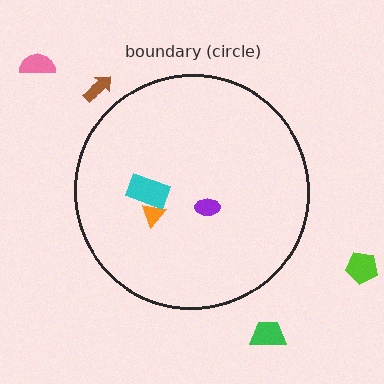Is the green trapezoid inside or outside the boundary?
Outside.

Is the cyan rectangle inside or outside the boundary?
Inside.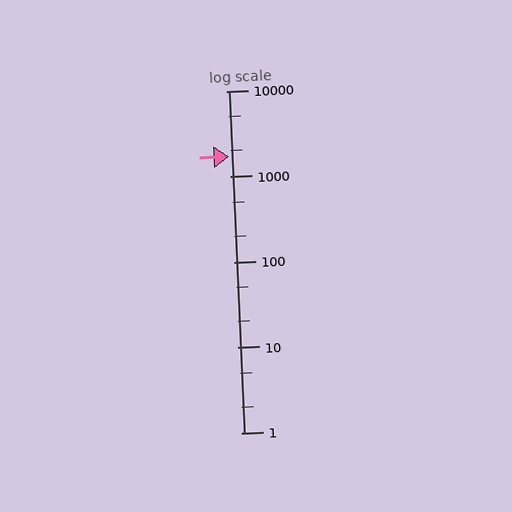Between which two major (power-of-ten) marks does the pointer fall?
The pointer is between 1000 and 10000.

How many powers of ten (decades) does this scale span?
The scale spans 4 decades, from 1 to 10000.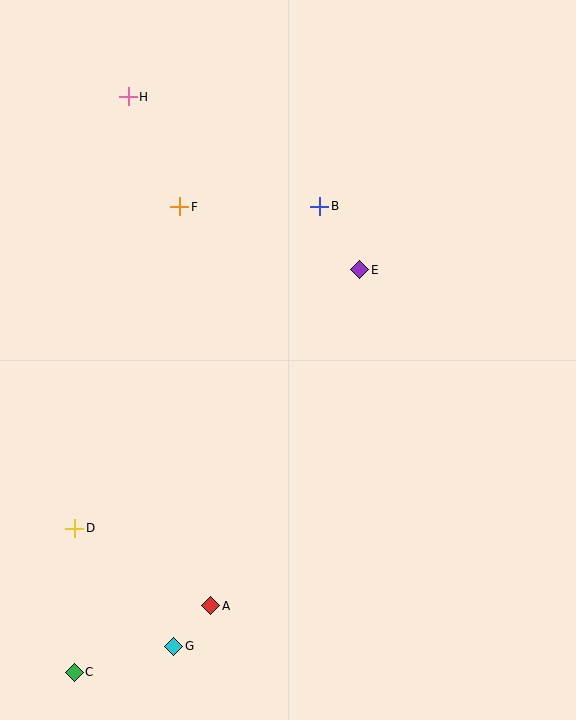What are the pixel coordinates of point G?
Point G is at (174, 646).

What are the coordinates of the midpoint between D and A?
The midpoint between D and A is at (143, 567).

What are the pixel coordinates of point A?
Point A is at (211, 606).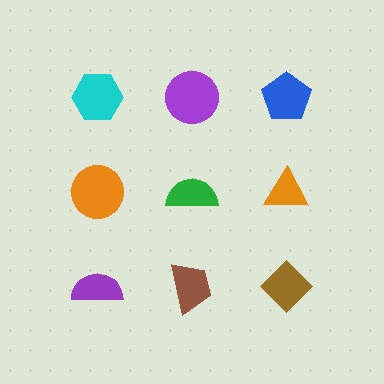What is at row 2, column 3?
An orange triangle.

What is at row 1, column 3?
A blue pentagon.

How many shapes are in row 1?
3 shapes.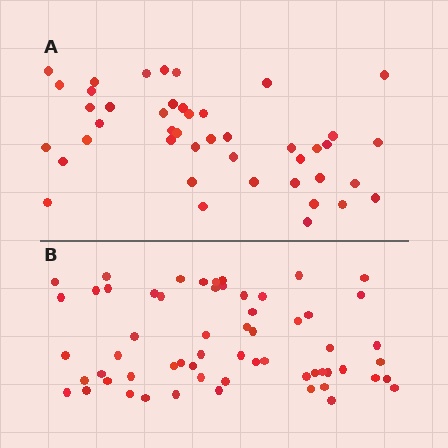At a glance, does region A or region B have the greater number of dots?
Region B (the bottom region) has more dots.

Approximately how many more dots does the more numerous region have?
Region B has approximately 15 more dots than region A.